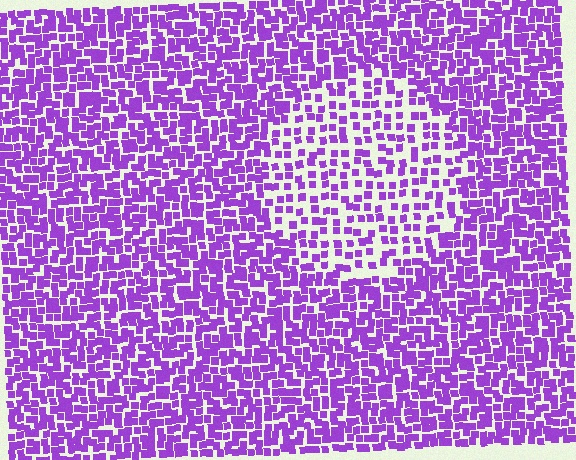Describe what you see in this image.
The image contains small purple elements arranged at two different densities. A circle-shaped region is visible where the elements are less densely packed than the surrounding area.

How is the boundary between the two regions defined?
The boundary is defined by a change in element density (approximately 1.9x ratio). All elements are the same color, size, and shape.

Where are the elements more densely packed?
The elements are more densely packed outside the circle boundary.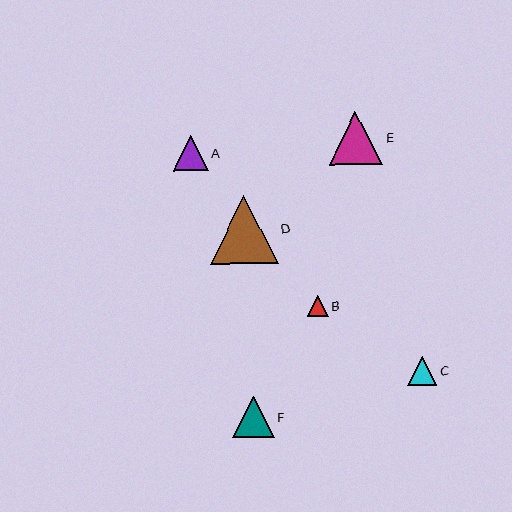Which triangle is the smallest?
Triangle B is the smallest with a size of approximately 21 pixels.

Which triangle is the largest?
Triangle D is the largest with a size of approximately 68 pixels.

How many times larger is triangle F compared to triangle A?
Triangle F is approximately 1.2 times the size of triangle A.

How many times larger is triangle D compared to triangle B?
Triangle D is approximately 3.3 times the size of triangle B.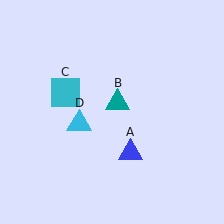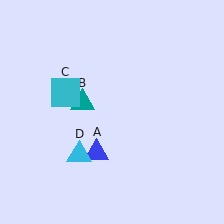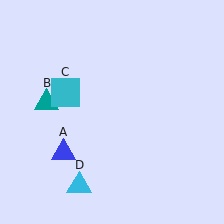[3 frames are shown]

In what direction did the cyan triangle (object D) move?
The cyan triangle (object D) moved down.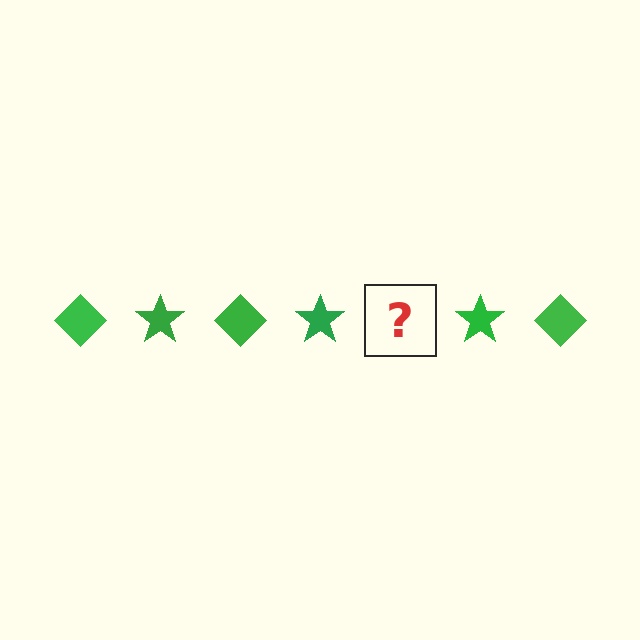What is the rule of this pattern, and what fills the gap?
The rule is that the pattern cycles through diamond, star shapes in green. The gap should be filled with a green diamond.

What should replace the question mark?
The question mark should be replaced with a green diamond.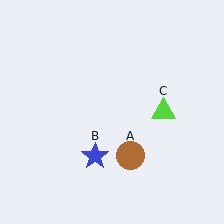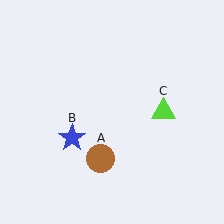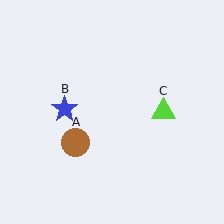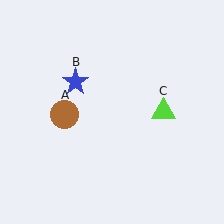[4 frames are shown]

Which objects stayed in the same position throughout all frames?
Lime triangle (object C) remained stationary.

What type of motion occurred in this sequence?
The brown circle (object A), blue star (object B) rotated clockwise around the center of the scene.